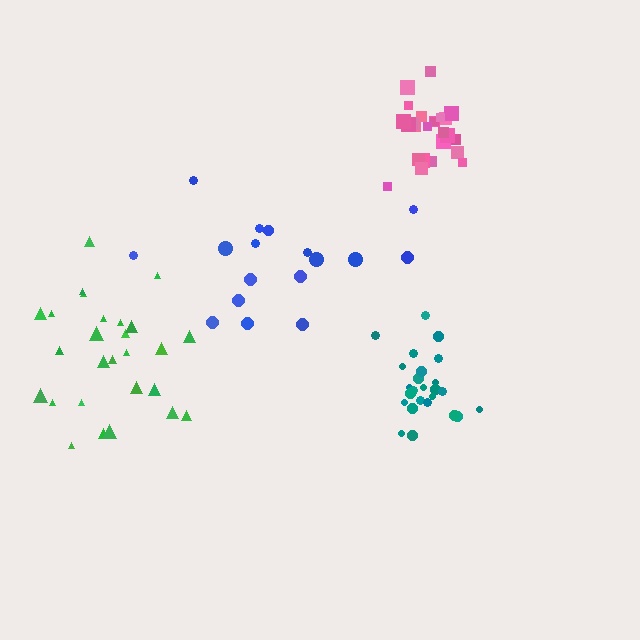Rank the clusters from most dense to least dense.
teal, pink, green, blue.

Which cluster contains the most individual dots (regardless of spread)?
Green (27).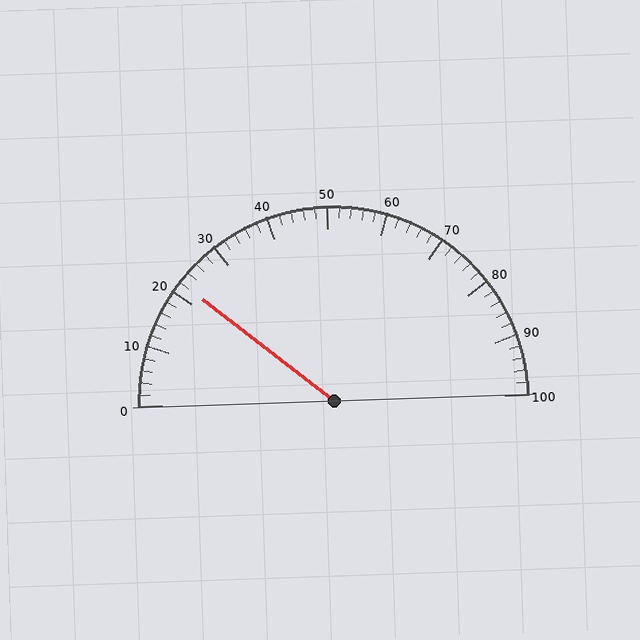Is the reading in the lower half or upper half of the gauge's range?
The reading is in the lower half of the range (0 to 100).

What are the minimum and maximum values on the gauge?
The gauge ranges from 0 to 100.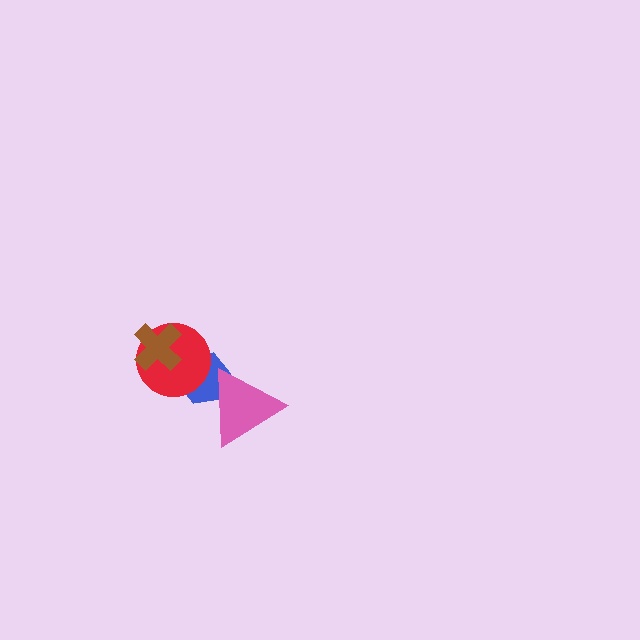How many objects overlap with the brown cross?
1 object overlaps with the brown cross.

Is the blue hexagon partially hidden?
Yes, it is partially covered by another shape.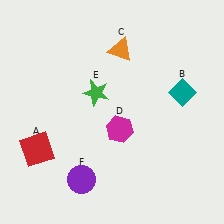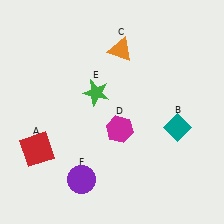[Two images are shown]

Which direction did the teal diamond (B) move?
The teal diamond (B) moved down.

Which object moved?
The teal diamond (B) moved down.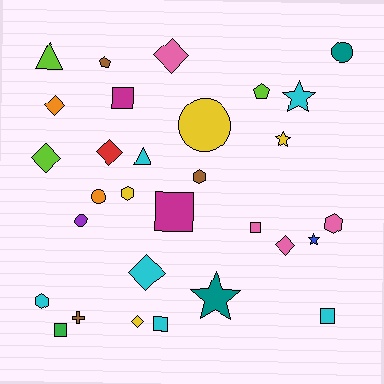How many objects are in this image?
There are 30 objects.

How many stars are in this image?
There are 4 stars.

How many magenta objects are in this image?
There are 2 magenta objects.